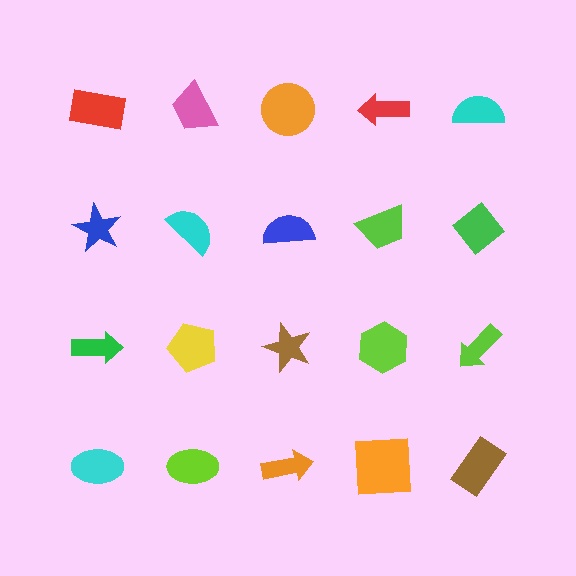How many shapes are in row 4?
5 shapes.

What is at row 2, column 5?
A green diamond.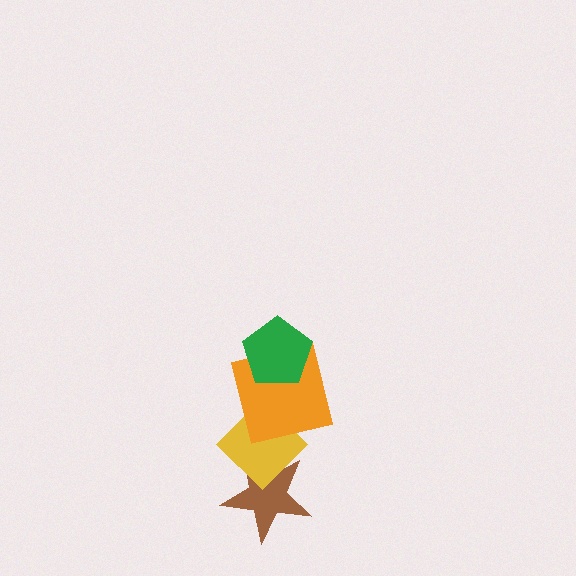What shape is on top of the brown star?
The yellow diamond is on top of the brown star.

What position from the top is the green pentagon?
The green pentagon is 1st from the top.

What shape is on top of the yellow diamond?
The orange square is on top of the yellow diamond.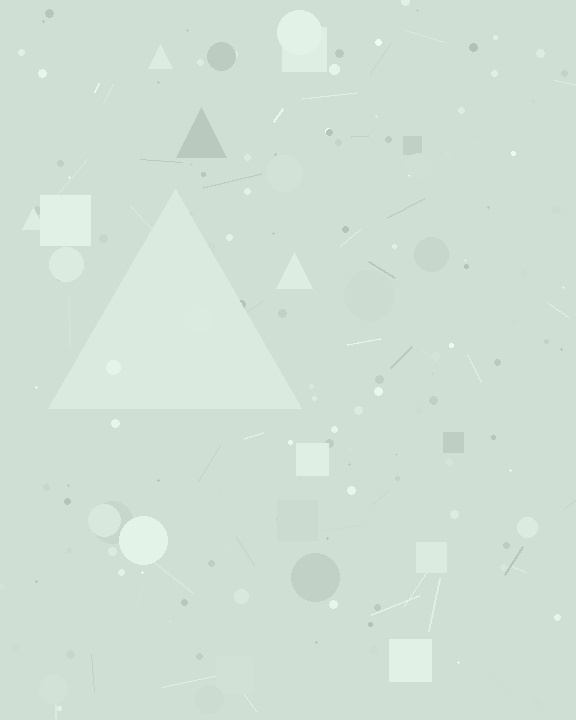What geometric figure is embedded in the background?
A triangle is embedded in the background.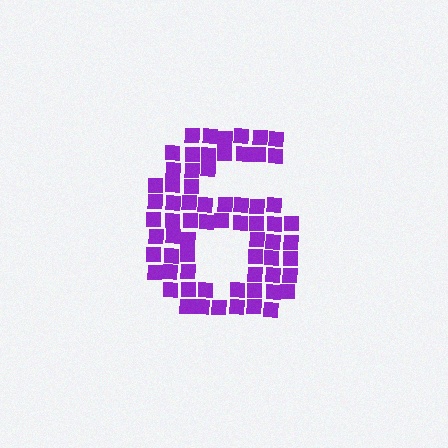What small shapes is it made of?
It is made of small squares.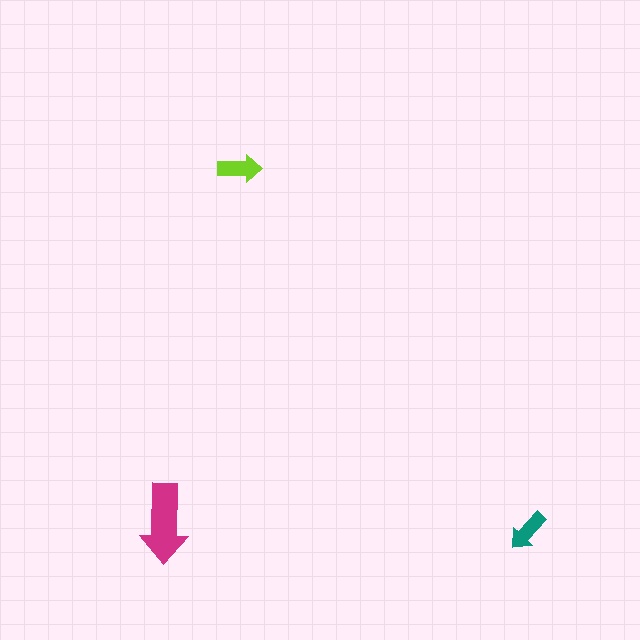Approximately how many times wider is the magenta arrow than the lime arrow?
About 2 times wider.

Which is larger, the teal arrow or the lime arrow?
The lime one.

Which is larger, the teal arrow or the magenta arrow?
The magenta one.